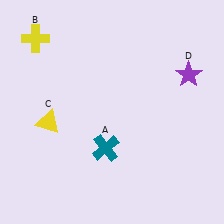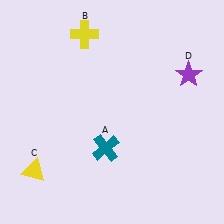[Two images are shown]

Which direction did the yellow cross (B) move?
The yellow cross (B) moved right.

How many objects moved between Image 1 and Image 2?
2 objects moved between the two images.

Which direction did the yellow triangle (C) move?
The yellow triangle (C) moved down.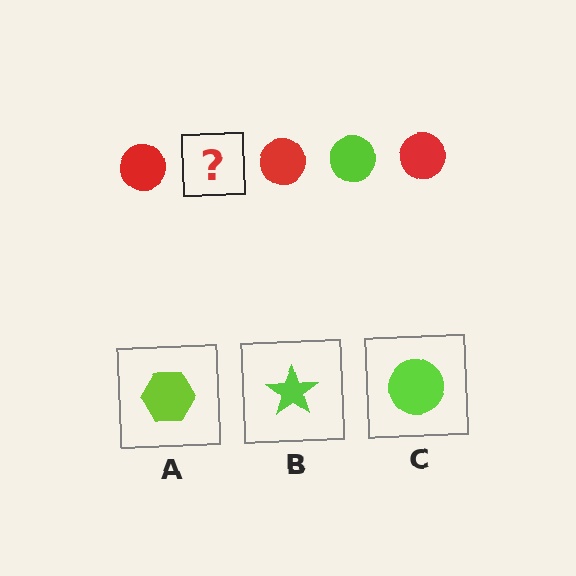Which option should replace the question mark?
Option C.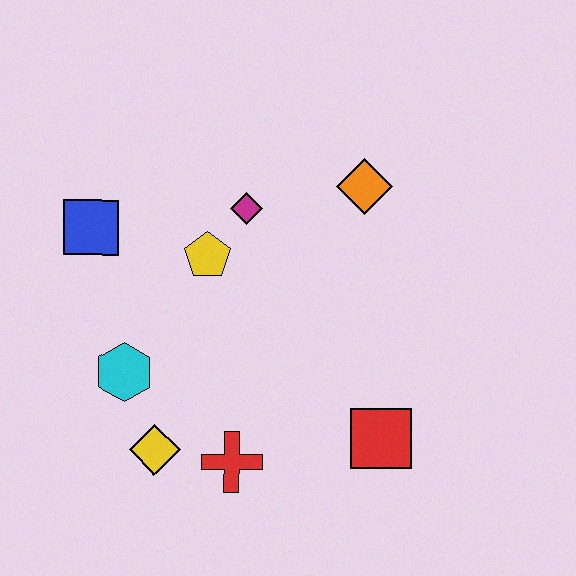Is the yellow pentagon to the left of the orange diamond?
Yes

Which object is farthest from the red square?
The blue square is farthest from the red square.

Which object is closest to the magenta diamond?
The yellow pentagon is closest to the magenta diamond.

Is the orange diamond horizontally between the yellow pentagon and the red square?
Yes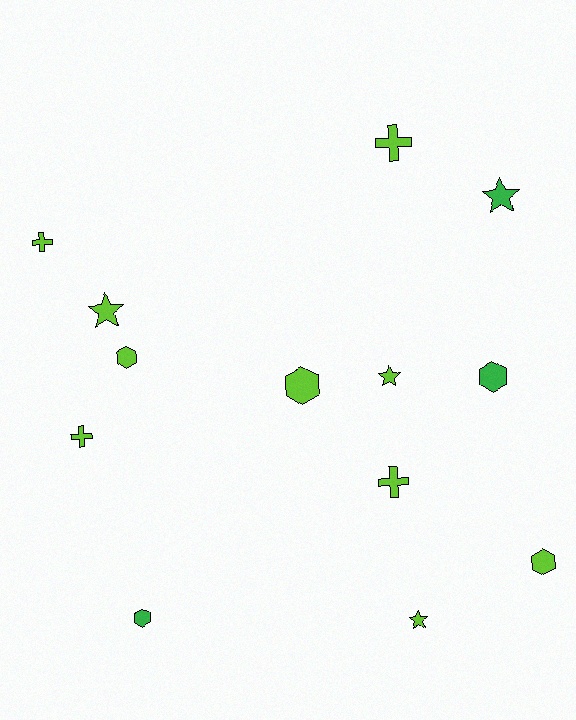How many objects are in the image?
There are 13 objects.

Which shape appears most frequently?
Hexagon, with 5 objects.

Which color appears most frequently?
Lime, with 10 objects.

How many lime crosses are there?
There are 4 lime crosses.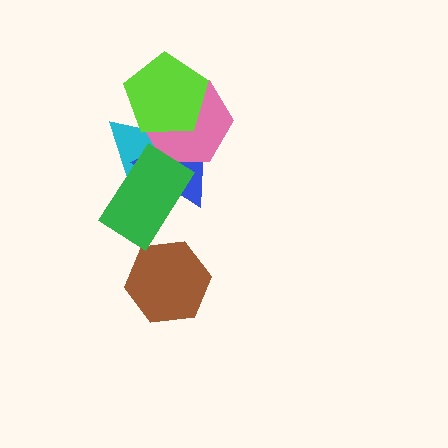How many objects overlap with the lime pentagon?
3 objects overlap with the lime pentagon.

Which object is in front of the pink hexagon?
The lime pentagon is in front of the pink hexagon.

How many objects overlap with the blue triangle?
4 objects overlap with the blue triangle.